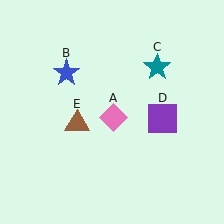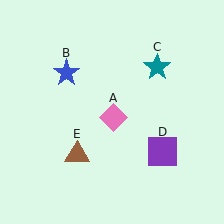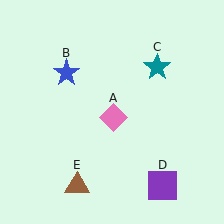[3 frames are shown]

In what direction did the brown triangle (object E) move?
The brown triangle (object E) moved down.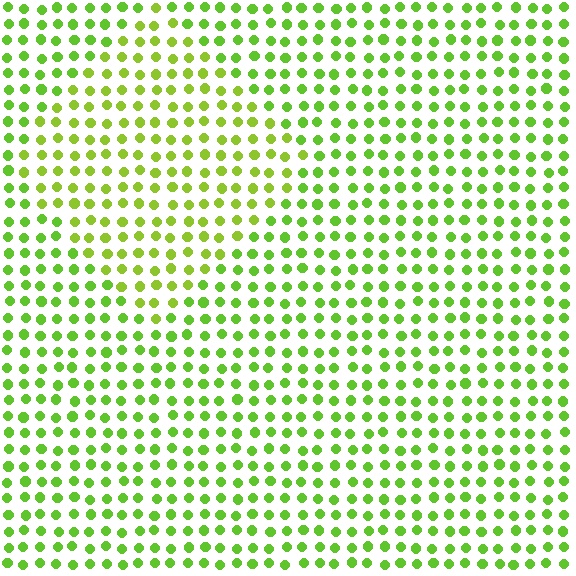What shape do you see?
I see a diamond.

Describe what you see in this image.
The image is filled with small lime elements in a uniform arrangement. A diamond-shaped region is visible where the elements are tinted to a slightly different hue, forming a subtle color boundary.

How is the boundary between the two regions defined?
The boundary is defined purely by a slight shift in hue (about 18 degrees). Spacing, size, and orientation are identical on both sides.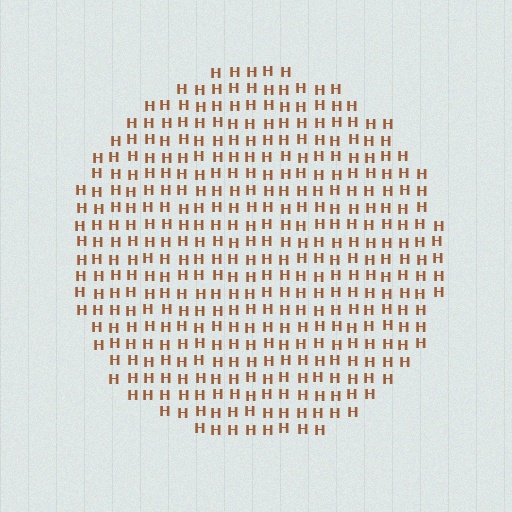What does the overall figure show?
The overall figure shows a circle.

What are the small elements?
The small elements are letter H's.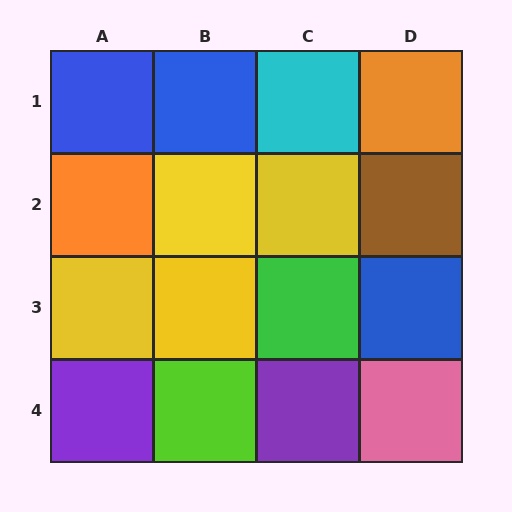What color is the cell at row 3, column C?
Green.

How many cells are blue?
3 cells are blue.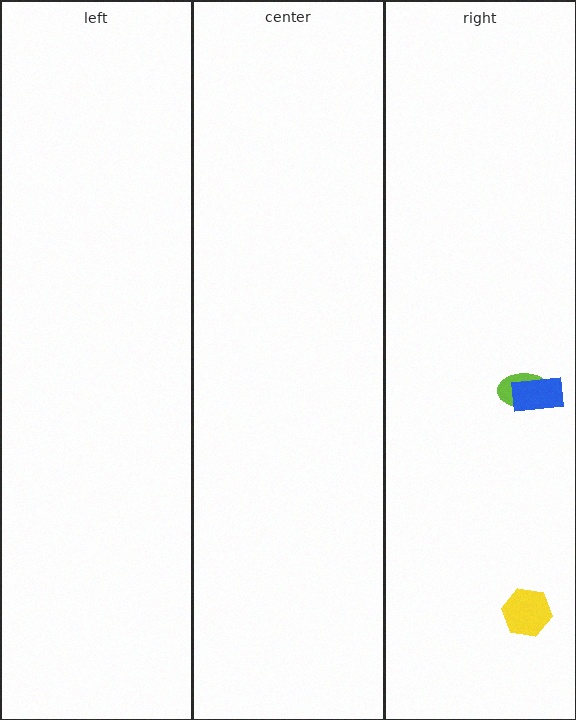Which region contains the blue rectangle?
The right region.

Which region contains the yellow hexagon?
The right region.